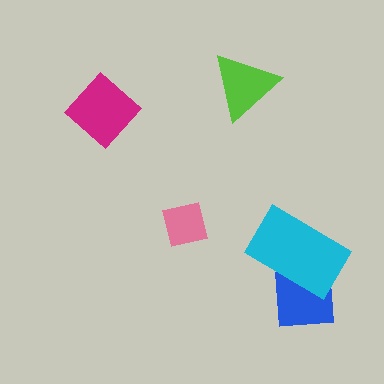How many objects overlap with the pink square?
0 objects overlap with the pink square.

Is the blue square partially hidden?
Yes, it is partially covered by another shape.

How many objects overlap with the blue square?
1 object overlaps with the blue square.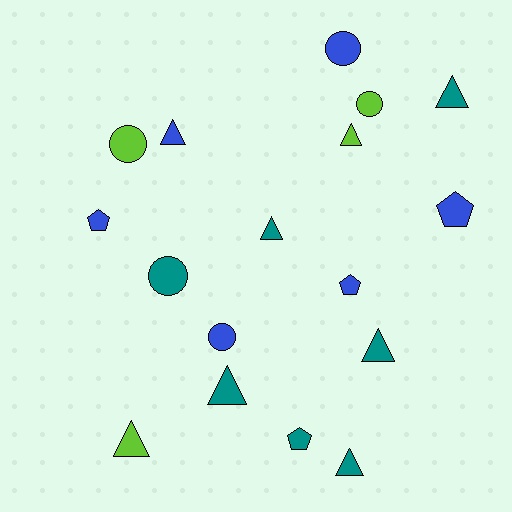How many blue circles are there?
There are 2 blue circles.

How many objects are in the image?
There are 17 objects.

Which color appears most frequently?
Teal, with 7 objects.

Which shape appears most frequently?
Triangle, with 8 objects.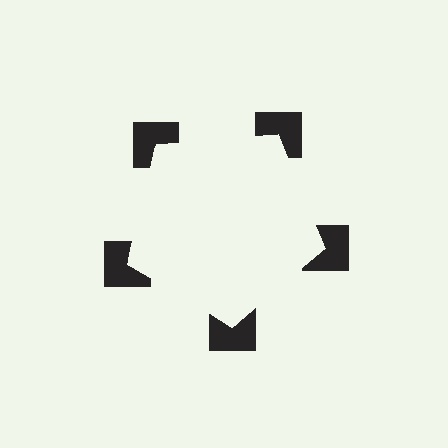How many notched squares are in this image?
There are 5 — one at each vertex of the illusory pentagon.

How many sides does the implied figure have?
5 sides.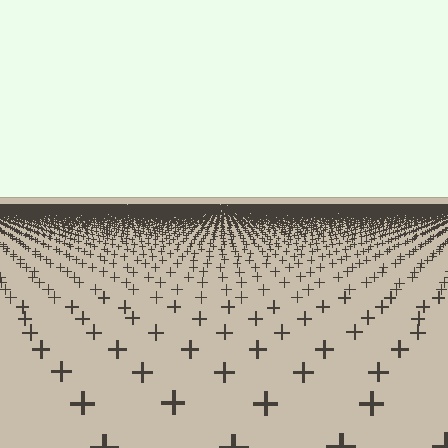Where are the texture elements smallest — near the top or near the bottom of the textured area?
Near the top.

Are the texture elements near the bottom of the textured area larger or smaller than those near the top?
Larger. Near the bottom, elements are closer to the viewer and appear at a bigger on-screen size.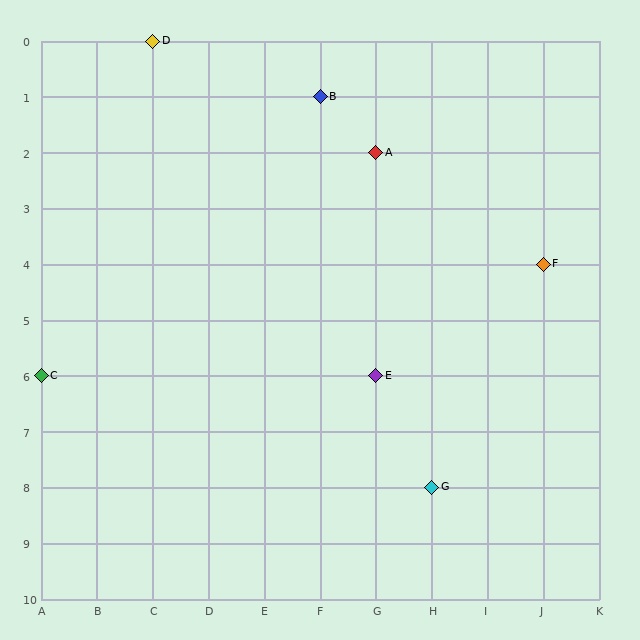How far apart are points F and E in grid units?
Points F and E are 3 columns and 2 rows apart (about 3.6 grid units diagonally).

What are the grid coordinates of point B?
Point B is at grid coordinates (F, 1).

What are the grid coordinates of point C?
Point C is at grid coordinates (A, 6).